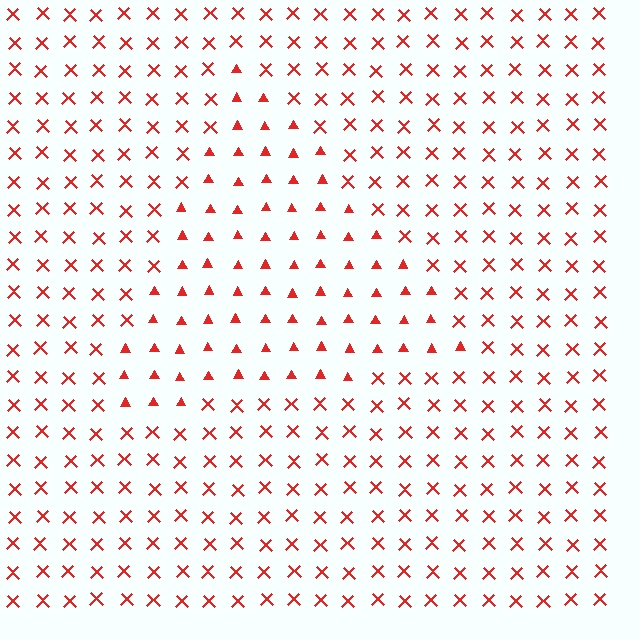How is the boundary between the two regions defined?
The boundary is defined by a change in element shape: triangles inside vs. X marks outside. All elements share the same color and spacing.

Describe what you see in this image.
The image is filled with small red elements arranged in a uniform grid. A triangle-shaped region contains triangles, while the surrounding area contains X marks. The boundary is defined purely by the change in element shape.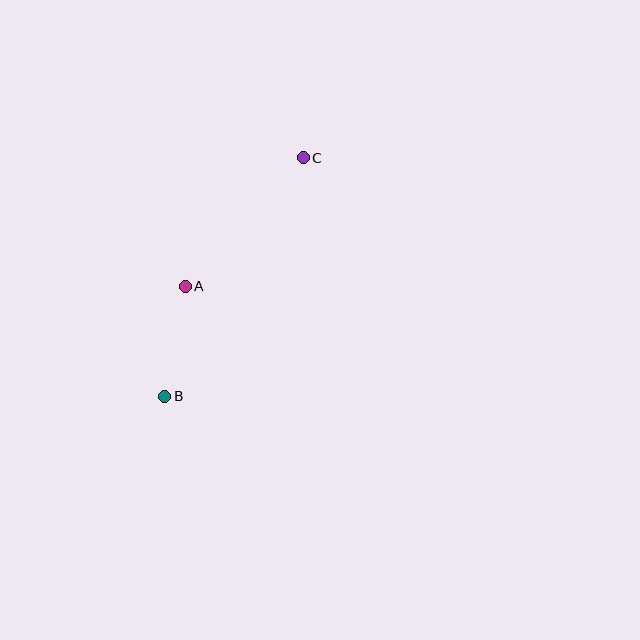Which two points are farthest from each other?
Points B and C are farthest from each other.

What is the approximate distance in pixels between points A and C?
The distance between A and C is approximately 174 pixels.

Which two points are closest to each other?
Points A and B are closest to each other.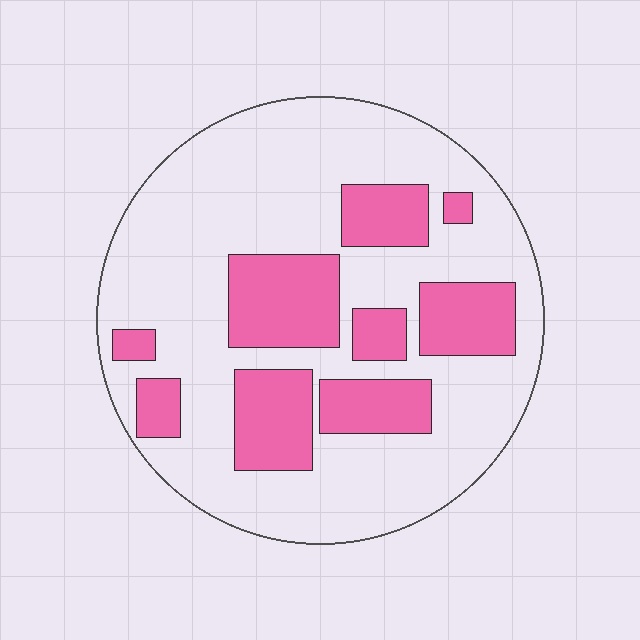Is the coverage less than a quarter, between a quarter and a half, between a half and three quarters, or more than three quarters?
Between a quarter and a half.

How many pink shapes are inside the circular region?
9.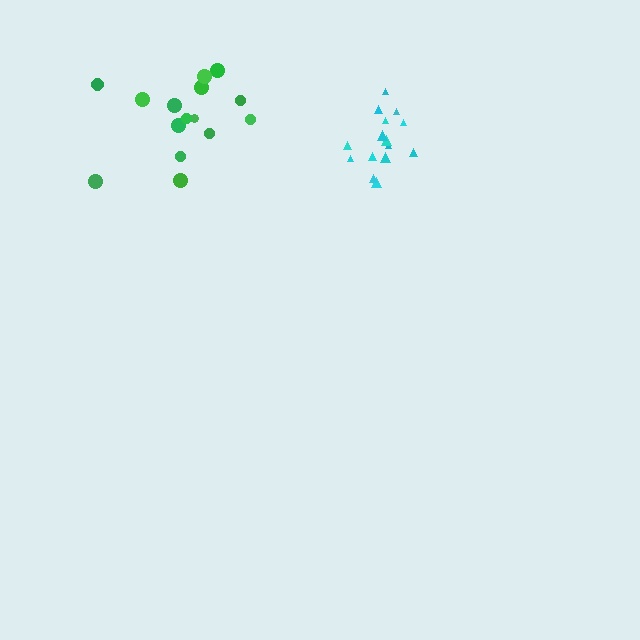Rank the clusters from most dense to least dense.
cyan, green.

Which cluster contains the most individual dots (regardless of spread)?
Green (15).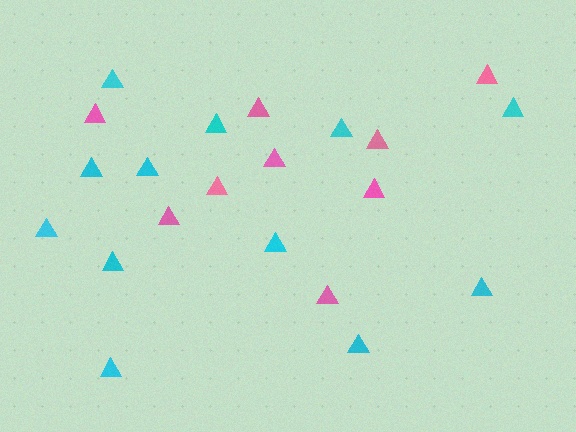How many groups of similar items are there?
There are 2 groups: one group of cyan triangles (12) and one group of pink triangles (9).